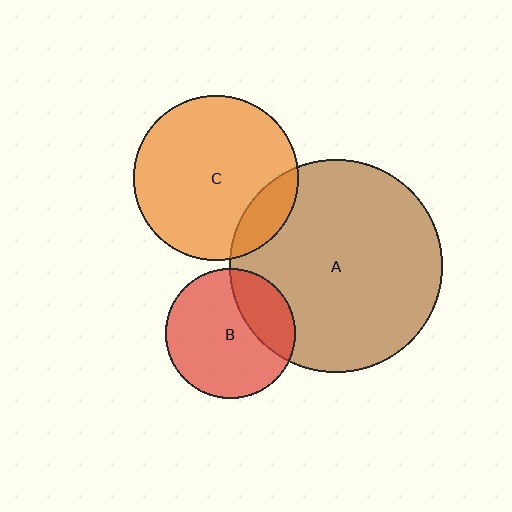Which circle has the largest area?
Circle A (brown).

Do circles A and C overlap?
Yes.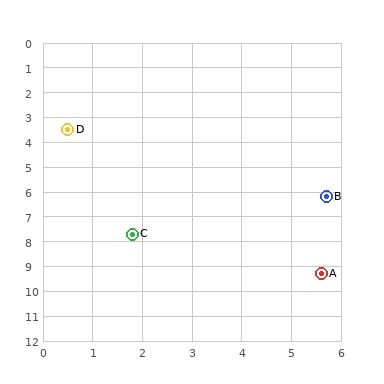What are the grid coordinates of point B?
Point B is at approximately (5.7, 6.2).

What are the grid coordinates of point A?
Point A is at approximately (5.6, 9.3).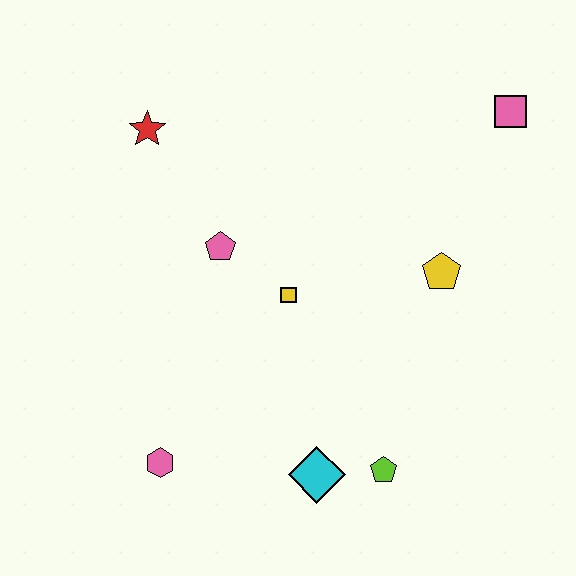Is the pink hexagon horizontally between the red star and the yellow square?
Yes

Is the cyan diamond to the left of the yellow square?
No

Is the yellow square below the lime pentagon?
No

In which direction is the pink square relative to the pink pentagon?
The pink square is to the right of the pink pentagon.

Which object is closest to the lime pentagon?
The cyan diamond is closest to the lime pentagon.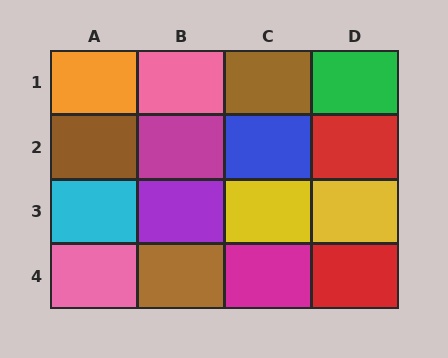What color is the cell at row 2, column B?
Magenta.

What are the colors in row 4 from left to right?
Pink, brown, magenta, red.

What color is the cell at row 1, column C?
Brown.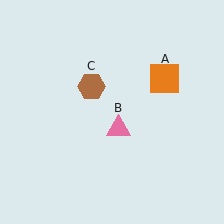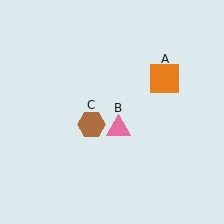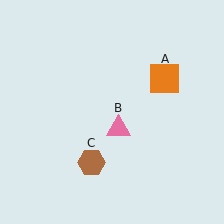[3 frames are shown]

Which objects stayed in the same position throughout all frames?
Orange square (object A) and pink triangle (object B) remained stationary.